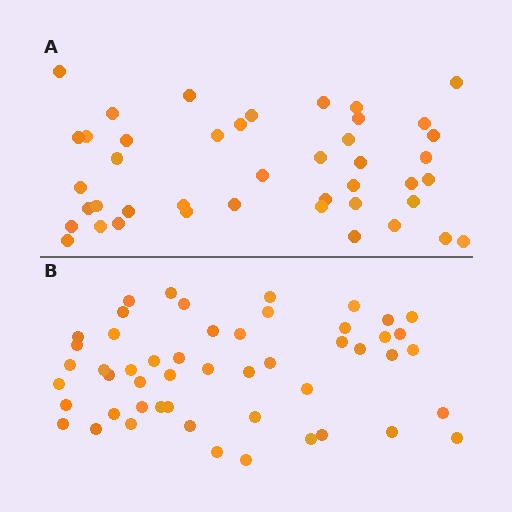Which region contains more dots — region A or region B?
Region B (the bottom region) has more dots.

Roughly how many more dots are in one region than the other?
Region B has roughly 8 or so more dots than region A.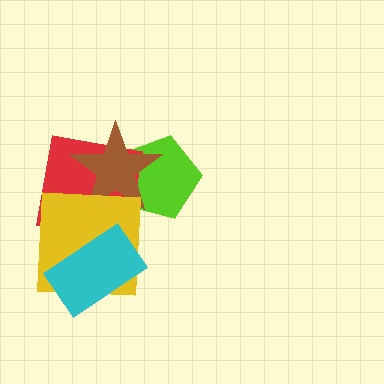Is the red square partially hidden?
Yes, it is partially covered by another shape.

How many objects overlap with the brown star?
3 objects overlap with the brown star.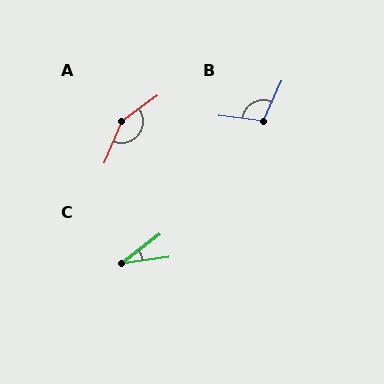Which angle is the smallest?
C, at approximately 30 degrees.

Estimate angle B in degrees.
Approximately 108 degrees.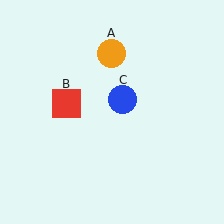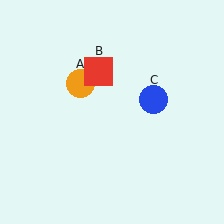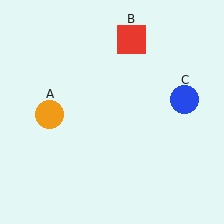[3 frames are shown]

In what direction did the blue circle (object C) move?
The blue circle (object C) moved right.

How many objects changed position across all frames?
3 objects changed position: orange circle (object A), red square (object B), blue circle (object C).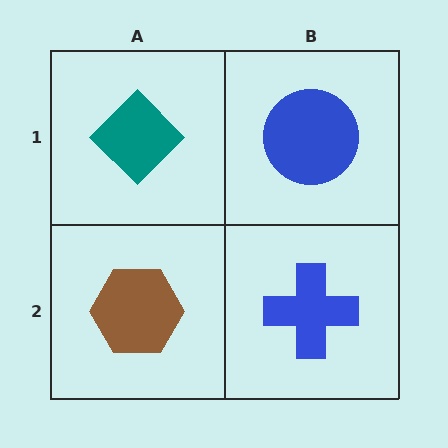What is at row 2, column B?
A blue cross.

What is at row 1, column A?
A teal diamond.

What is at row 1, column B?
A blue circle.